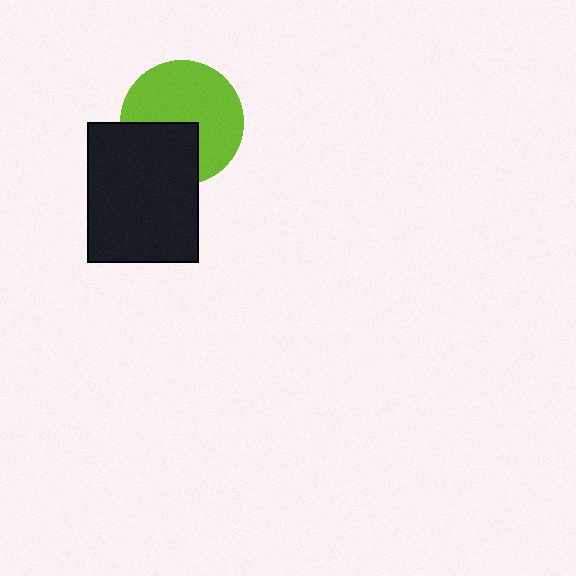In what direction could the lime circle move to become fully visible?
The lime circle could move up. That would shift it out from behind the black rectangle entirely.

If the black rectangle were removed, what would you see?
You would see the complete lime circle.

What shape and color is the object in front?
The object in front is a black rectangle.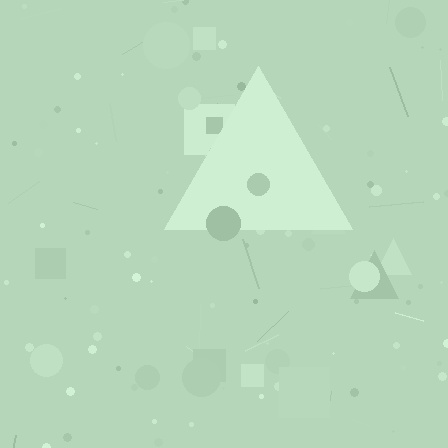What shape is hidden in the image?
A triangle is hidden in the image.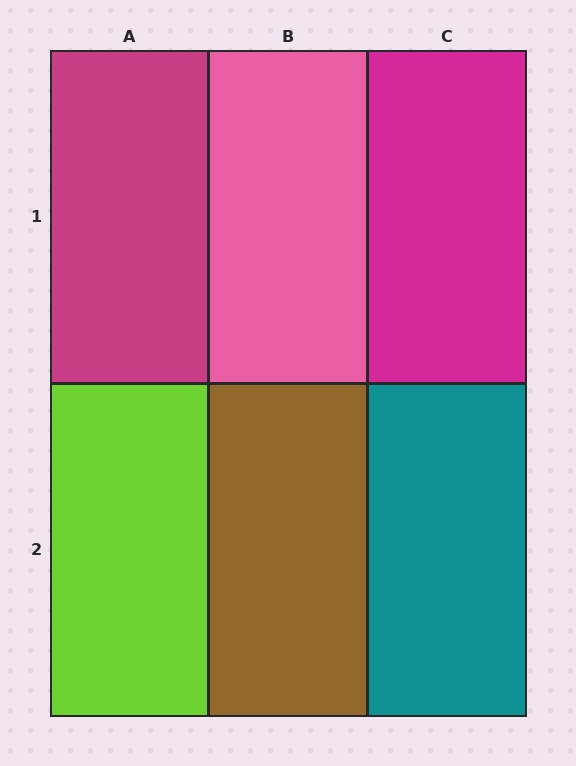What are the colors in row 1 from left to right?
Magenta, pink, magenta.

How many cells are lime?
1 cell is lime.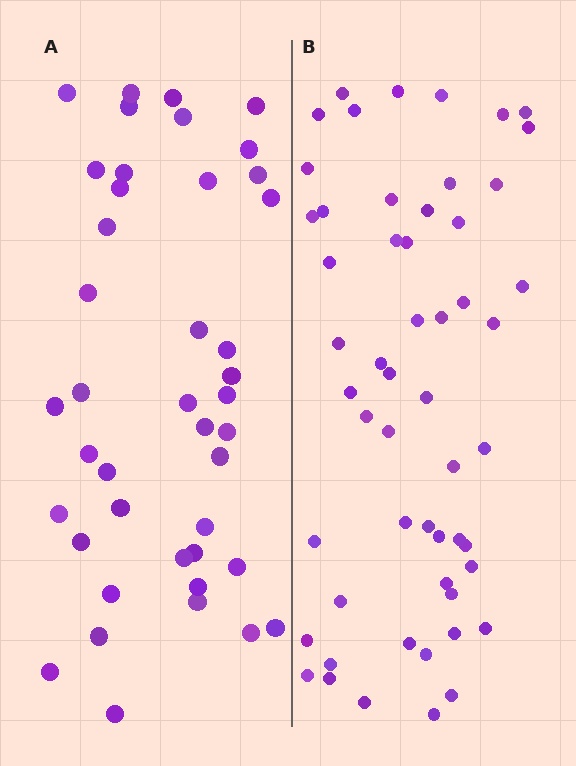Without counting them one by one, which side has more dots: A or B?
Region B (the right region) has more dots.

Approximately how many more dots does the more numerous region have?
Region B has roughly 12 or so more dots than region A.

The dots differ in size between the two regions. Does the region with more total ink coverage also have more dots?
No. Region A has more total ink coverage because its dots are larger, but region B actually contains more individual dots. Total area can be misleading — the number of items is what matters here.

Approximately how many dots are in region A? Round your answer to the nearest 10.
About 40 dots. (The exact count is 42, which rounds to 40.)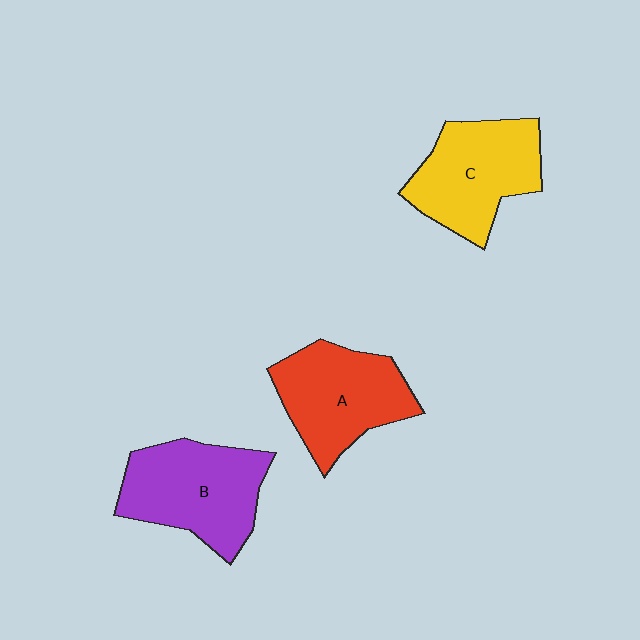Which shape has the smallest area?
Shape A (red).